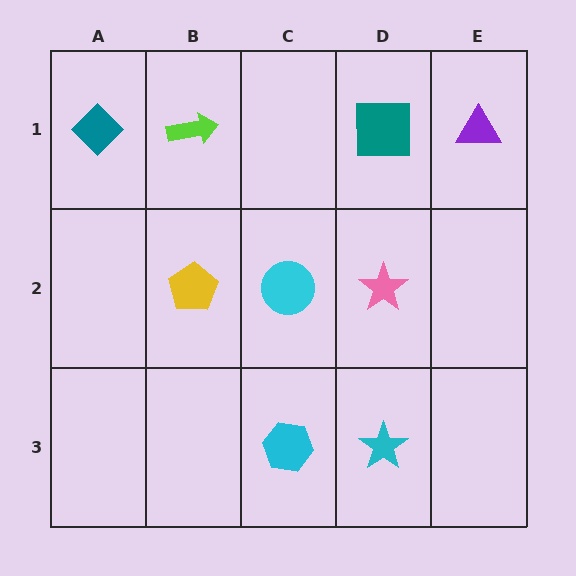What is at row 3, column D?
A cyan star.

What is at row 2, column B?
A yellow pentagon.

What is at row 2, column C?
A cyan circle.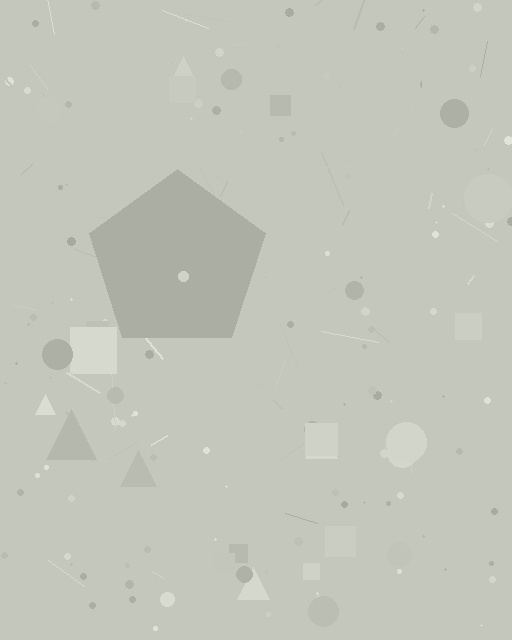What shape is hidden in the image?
A pentagon is hidden in the image.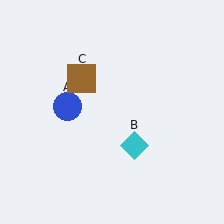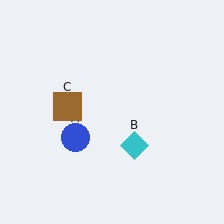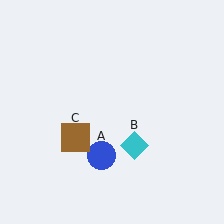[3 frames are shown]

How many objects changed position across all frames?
2 objects changed position: blue circle (object A), brown square (object C).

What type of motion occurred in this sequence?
The blue circle (object A), brown square (object C) rotated counterclockwise around the center of the scene.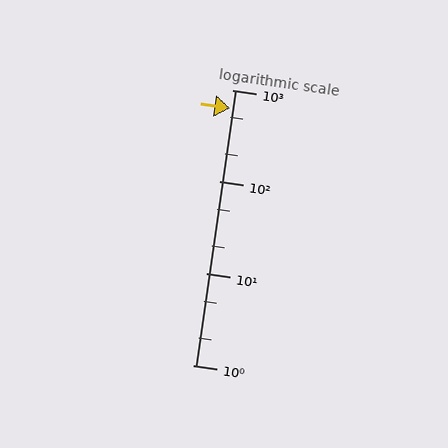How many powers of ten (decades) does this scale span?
The scale spans 3 decades, from 1 to 1000.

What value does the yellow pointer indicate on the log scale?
The pointer indicates approximately 630.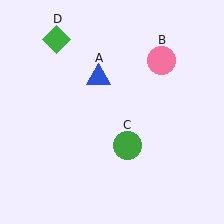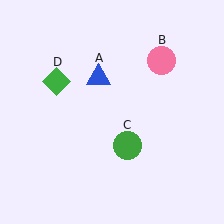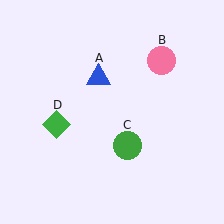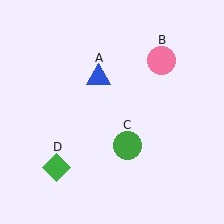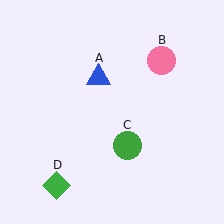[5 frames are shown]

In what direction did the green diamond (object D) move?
The green diamond (object D) moved down.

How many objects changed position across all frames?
1 object changed position: green diamond (object D).